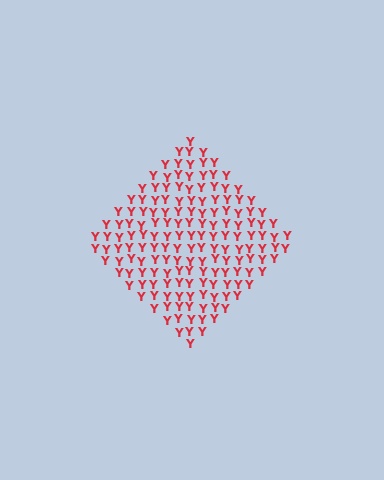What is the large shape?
The large shape is a diamond.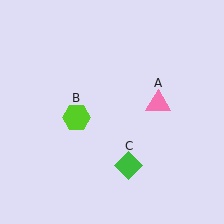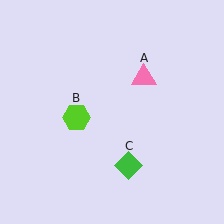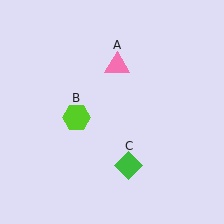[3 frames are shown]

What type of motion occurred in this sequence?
The pink triangle (object A) rotated counterclockwise around the center of the scene.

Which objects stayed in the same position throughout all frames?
Lime hexagon (object B) and green diamond (object C) remained stationary.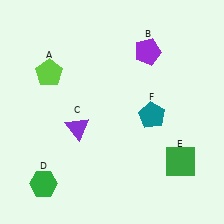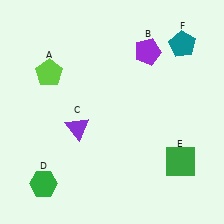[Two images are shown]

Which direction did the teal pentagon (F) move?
The teal pentagon (F) moved up.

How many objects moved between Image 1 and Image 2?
1 object moved between the two images.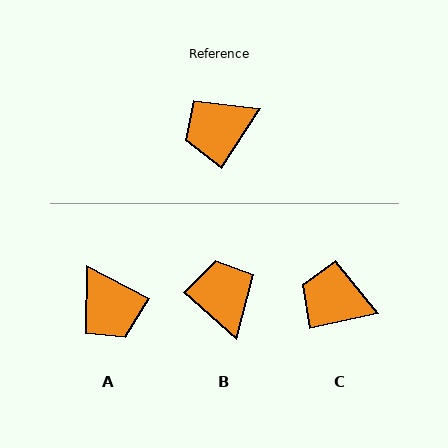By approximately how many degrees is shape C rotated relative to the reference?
Approximately 44 degrees clockwise.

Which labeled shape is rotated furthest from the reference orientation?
B, about 99 degrees away.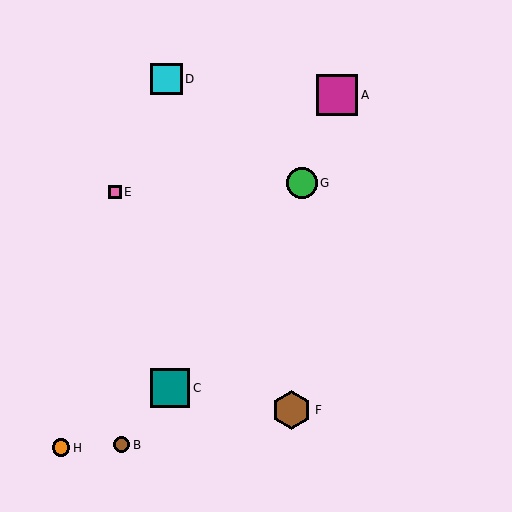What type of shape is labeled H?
Shape H is an orange circle.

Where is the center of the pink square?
The center of the pink square is at (115, 192).